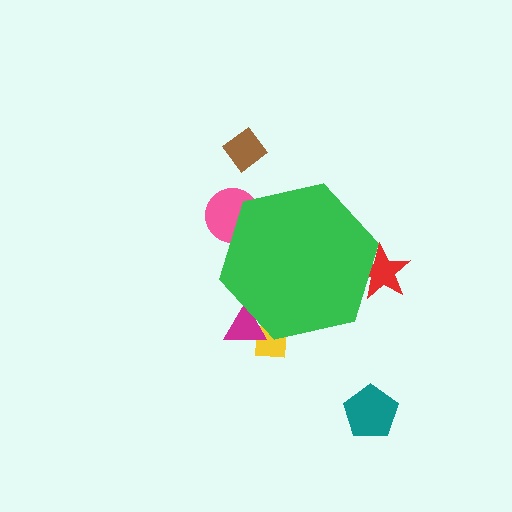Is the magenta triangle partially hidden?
Yes, the magenta triangle is partially hidden behind the green hexagon.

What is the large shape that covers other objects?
A green hexagon.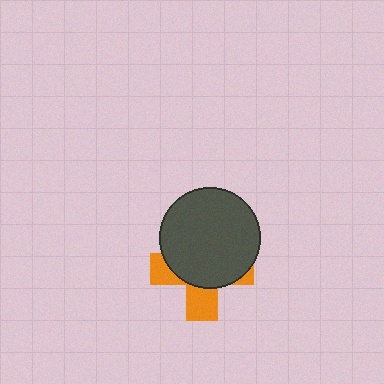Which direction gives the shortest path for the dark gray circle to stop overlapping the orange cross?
Moving up gives the shortest separation.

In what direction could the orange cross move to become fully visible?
The orange cross could move down. That would shift it out from behind the dark gray circle entirely.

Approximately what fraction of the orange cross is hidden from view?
Roughly 64% of the orange cross is hidden behind the dark gray circle.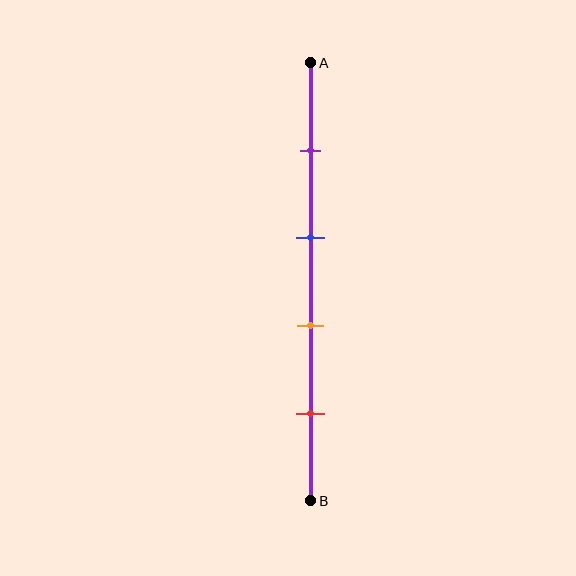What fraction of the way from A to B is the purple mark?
The purple mark is approximately 20% (0.2) of the way from A to B.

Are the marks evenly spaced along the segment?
Yes, the marks are approximately evenly spaced.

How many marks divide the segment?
There are 4 marks dividing the segment.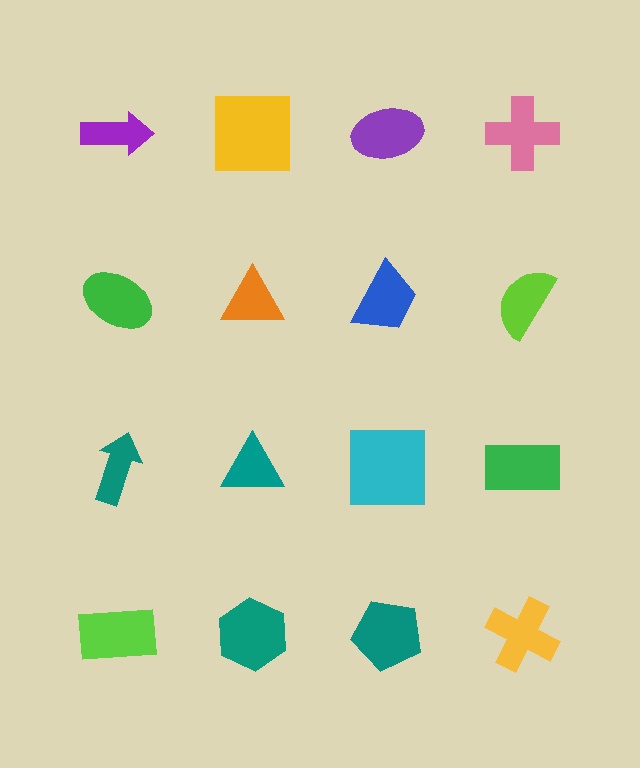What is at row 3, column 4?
A green rectangle.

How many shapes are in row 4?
4 shapes.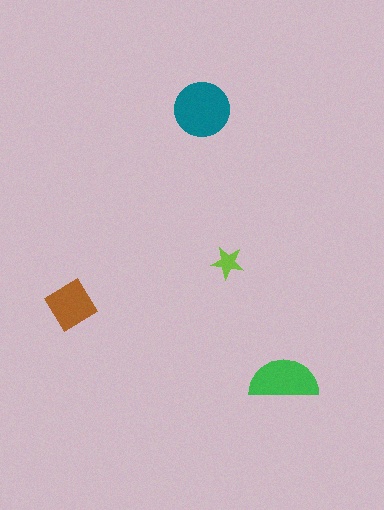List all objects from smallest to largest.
The lime star, the brown diamond, the green semicircle, the teal circle.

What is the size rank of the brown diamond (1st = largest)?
3rd.